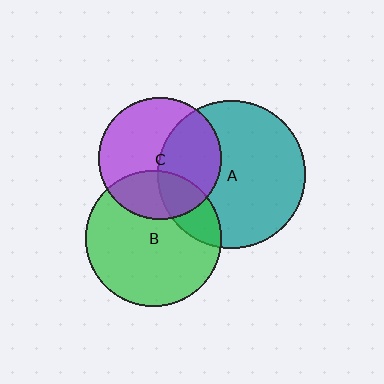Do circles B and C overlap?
Yes.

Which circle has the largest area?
Circle A (teal).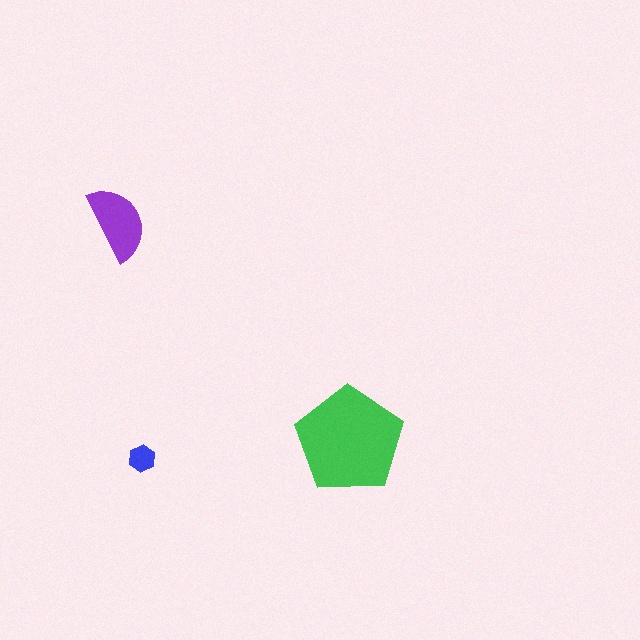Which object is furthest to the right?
The green pentagon is rightmost.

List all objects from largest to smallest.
The green pentagon, the purple semicircle, the blue hexagon.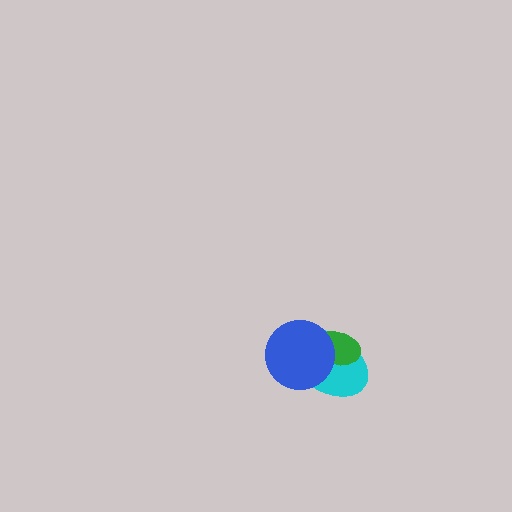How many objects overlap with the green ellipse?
2 objects overlap with the green ellipse.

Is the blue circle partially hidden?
No, no other shape covers it.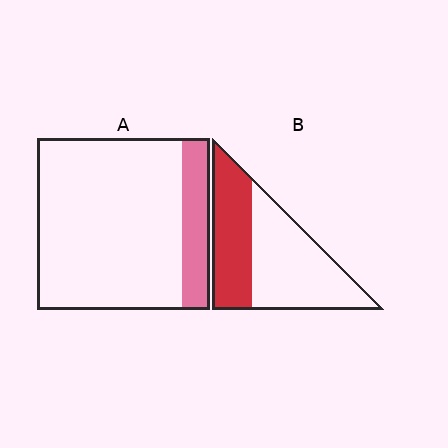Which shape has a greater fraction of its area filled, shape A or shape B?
Shape B.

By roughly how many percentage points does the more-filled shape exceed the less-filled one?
By roughly 25 percentage points (B over A).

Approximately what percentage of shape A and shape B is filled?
A is approximately 15% and B is approximately 40%.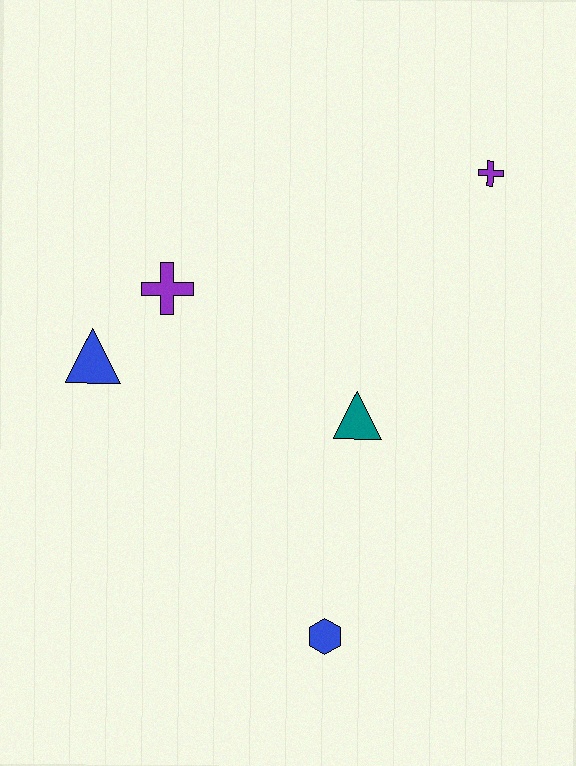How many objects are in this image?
There are 5 objects.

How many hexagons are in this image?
There is 1 hexagon.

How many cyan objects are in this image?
There are no cyan objects.